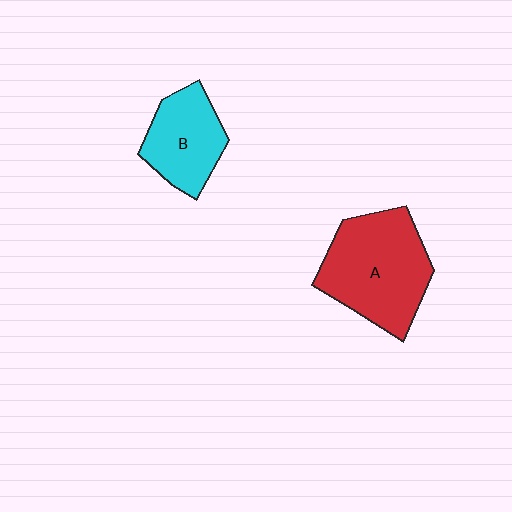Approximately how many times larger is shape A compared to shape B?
Approximately 1.6 times.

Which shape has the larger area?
Shape A (red).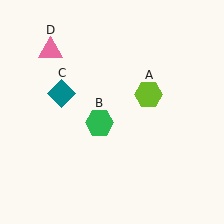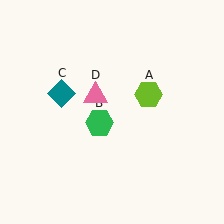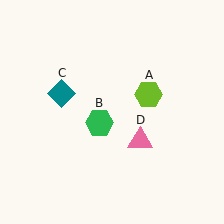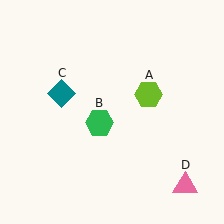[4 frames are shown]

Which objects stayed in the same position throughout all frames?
Lime hexagon (object A) and green hexagon (object B) and teal diamond (object C) remained stationary.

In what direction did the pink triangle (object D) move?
The pink triangle (object D) moved down and to the right.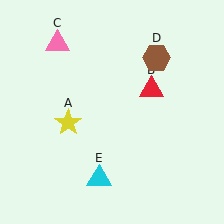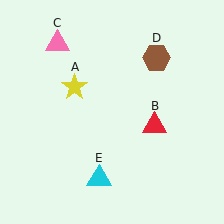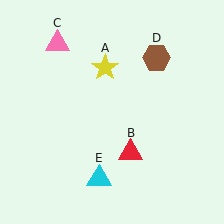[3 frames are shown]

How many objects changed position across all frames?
2 objects changed position: yellow star (object A), red triangle (object B).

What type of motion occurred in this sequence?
The yellow star (object A), red triangle (object B) rotated clockwise around the center of the scene.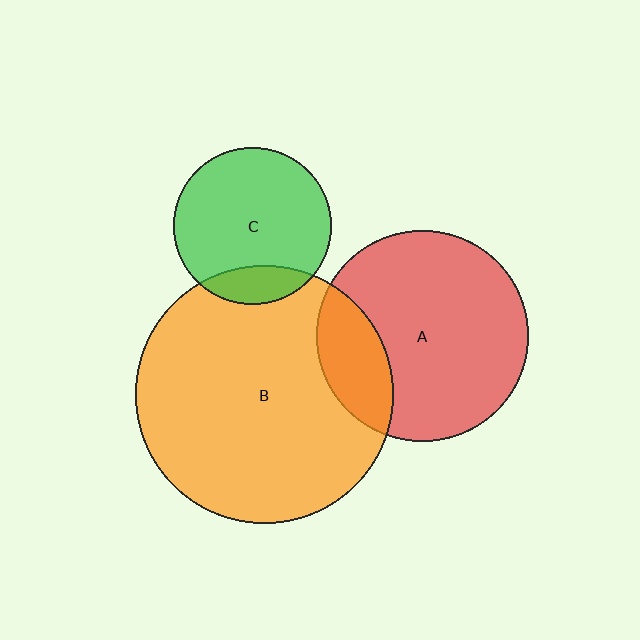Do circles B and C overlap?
Yes.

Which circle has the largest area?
Circle B (orange).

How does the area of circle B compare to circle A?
Approximately 1.5 times.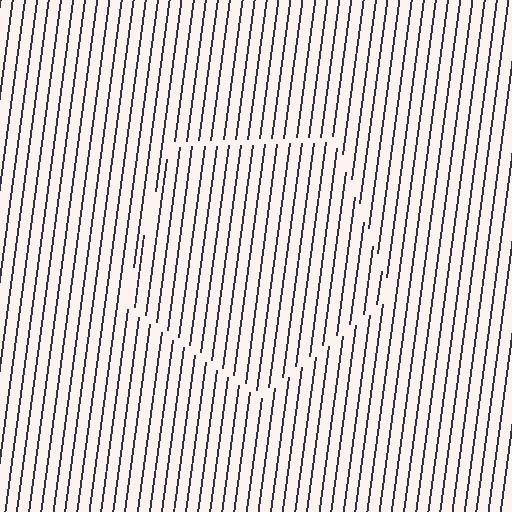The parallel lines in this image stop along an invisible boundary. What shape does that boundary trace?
An illusory pentagon. The interior of the shape contains the same grating, shifted by half a period — the contour is defined by the phase discontinuity where line-ends from the inner and outer gratings abut.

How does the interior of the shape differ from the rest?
The interior of the shape contains the same grating, shifted by half a period — the contour is defined by the phase discontinuity where line-ends from the inner and outer gratings abut.